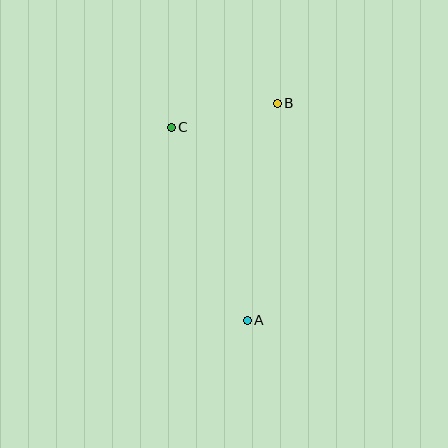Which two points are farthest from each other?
Points A and B are farthest from each other.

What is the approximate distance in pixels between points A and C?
The distance between A and C is approximately 207 pixels.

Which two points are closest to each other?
Points B and C are closest to each other.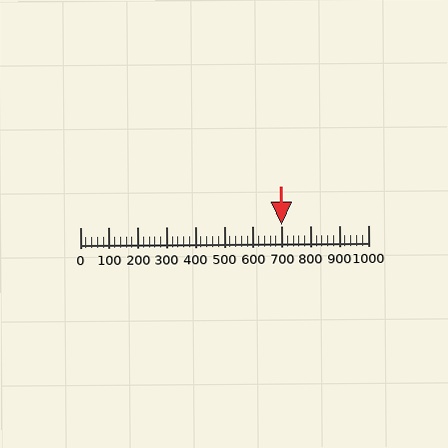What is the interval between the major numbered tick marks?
The major tick marks are spaced 100 units apart.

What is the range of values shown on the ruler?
The ruler shows values from 0 to 1000.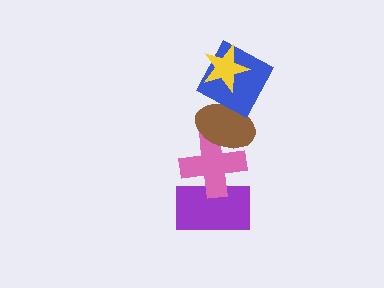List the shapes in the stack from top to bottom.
From top to bottom: the yellow star, the blue square, the brown ellipse, the pink cross, the purple rectangle.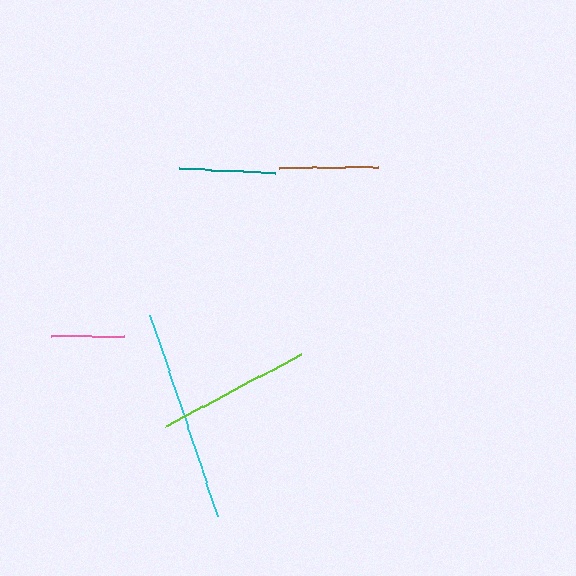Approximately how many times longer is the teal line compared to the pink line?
The teal line is approximately 1.3 times the length of the pink line.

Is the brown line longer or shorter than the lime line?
The lime line is longer than the brown line.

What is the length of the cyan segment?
The cyan segment is approximately 212 pixels long.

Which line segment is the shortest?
The pink line is the shortest at approximately 73 pixels.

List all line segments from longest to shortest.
From longest to shortest: cyan, lime, brown, teal, pink.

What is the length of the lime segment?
The lime segment is approximately 153 pixels long.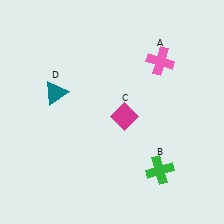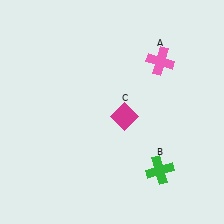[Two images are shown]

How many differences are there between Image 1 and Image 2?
There is 1 difference between the two images.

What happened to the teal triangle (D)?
The teal triangle (D) was removed in Image 2. It was in the top-left area of Image 1.